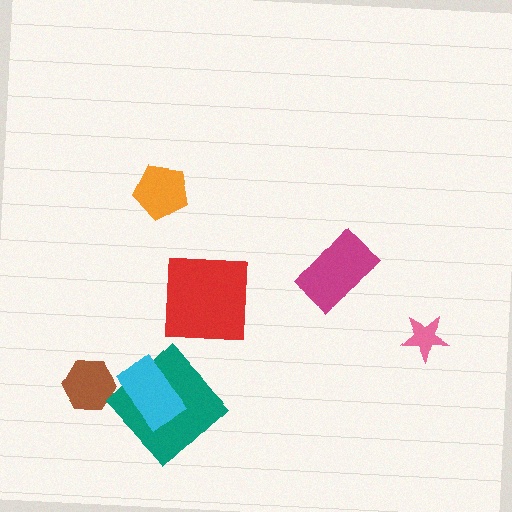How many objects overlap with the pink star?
0 objects overlap with the pink star.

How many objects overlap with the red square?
0 objects overlap with the red square.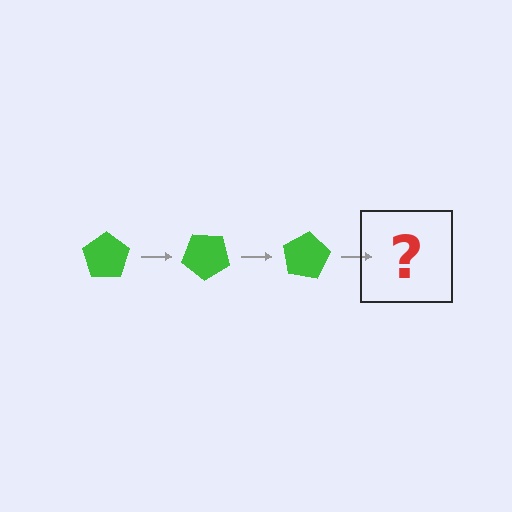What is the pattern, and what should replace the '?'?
The pattern is that the pentagon rotates 40 degrees each step. The '?' should be a green pentagon rotated 120 degrees.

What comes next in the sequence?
The next element should be a green pentagon rotated 120 degrees.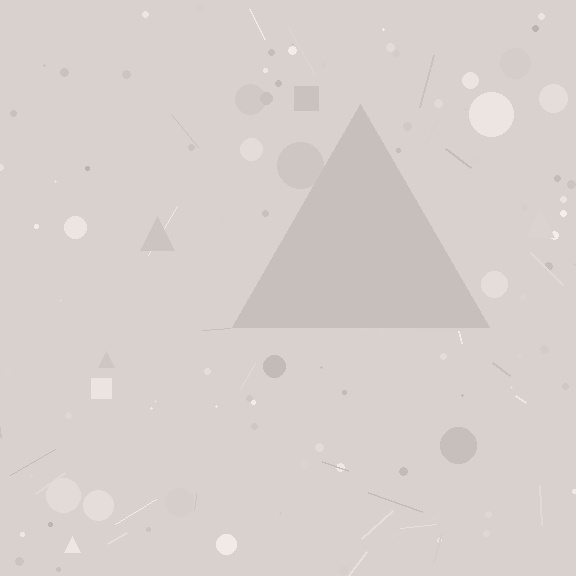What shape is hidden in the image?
A triangle is hidden in the image.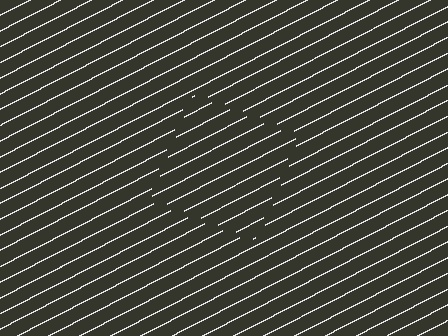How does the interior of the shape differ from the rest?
The interior of the shape contains the same grating, shifted by half a period — the contour is defined by the phase discontinuity where line-ends from the inner and outer gratings abut.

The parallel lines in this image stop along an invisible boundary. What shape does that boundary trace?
An illusory square. The interior of the shape contains the same grating, shifted by half a period — the contour is defined by the phase discontinuity where line-ends from the inner and outer gratings abut.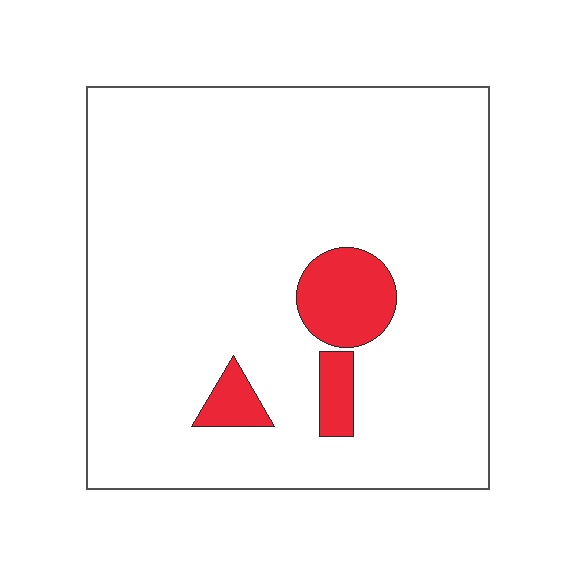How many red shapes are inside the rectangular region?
3.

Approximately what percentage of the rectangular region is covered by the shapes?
Approximately 10%.